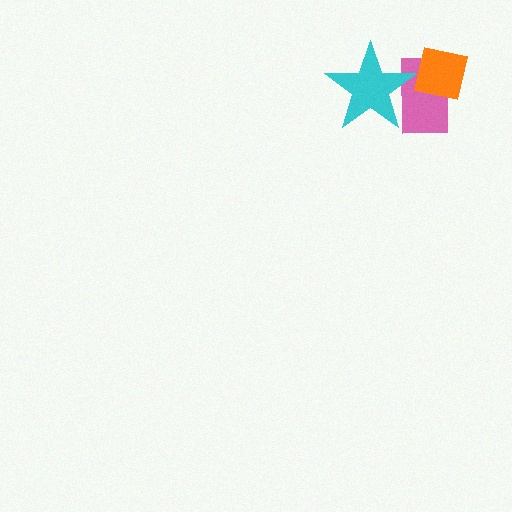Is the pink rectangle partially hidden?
Yes, it is partially covered by another shape.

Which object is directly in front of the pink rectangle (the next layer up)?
The orange square is directly in front of the pink rectangle.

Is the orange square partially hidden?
No, no other shape covers it.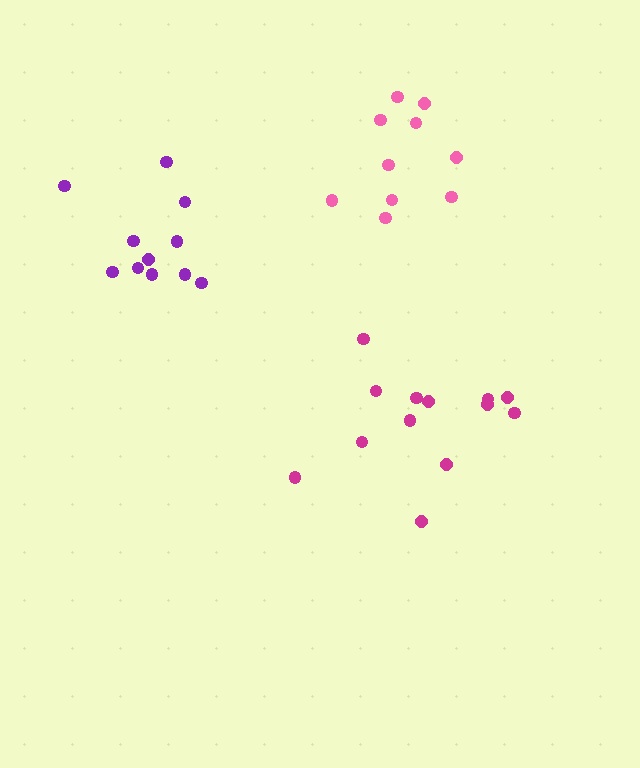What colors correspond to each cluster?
The clusters are colored: purple, pink, magenta.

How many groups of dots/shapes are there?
There are 3 groups.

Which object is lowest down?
The magenta cluster is bottommost.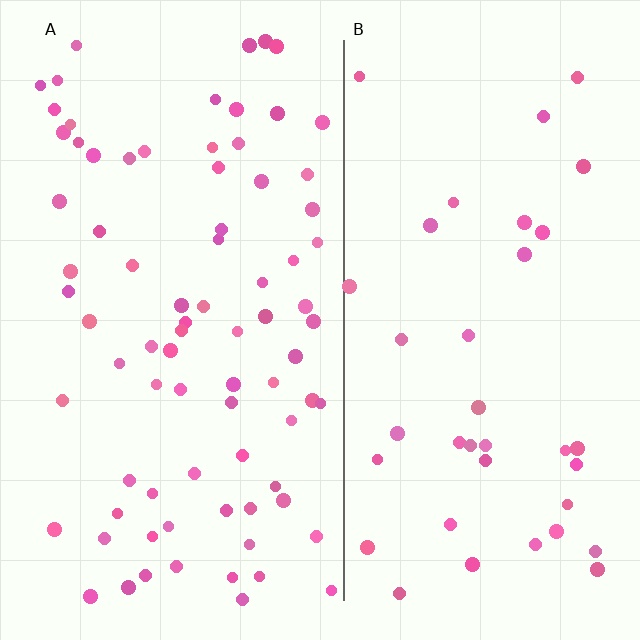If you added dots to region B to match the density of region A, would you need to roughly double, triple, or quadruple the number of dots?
Approximately double.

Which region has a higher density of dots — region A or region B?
A (the left).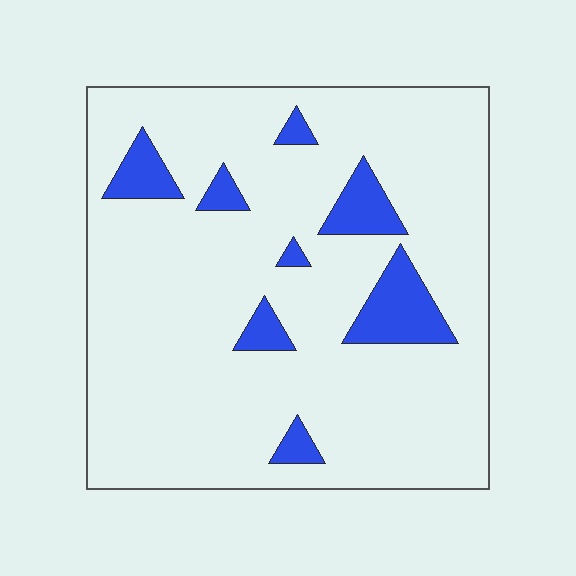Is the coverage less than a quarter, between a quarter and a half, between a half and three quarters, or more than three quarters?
Less than a quarter.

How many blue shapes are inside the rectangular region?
8.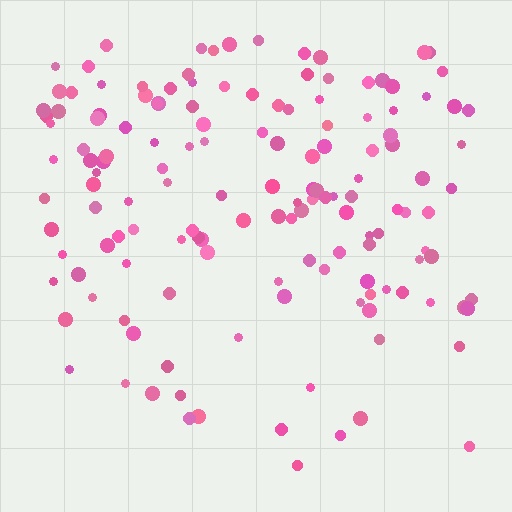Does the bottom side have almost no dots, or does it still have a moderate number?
Still a moderate number, just noticeably fewer than the top.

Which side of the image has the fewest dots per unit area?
The bottom.